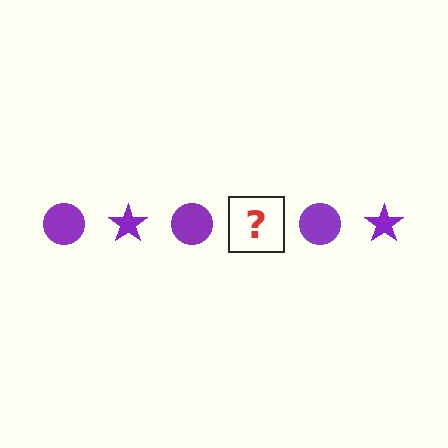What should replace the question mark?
The question mark should be replaced with a purple star.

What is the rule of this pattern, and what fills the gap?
The rule is that the pattern cycles through circle, star shapes in purple. The gap should be filled with a purple star.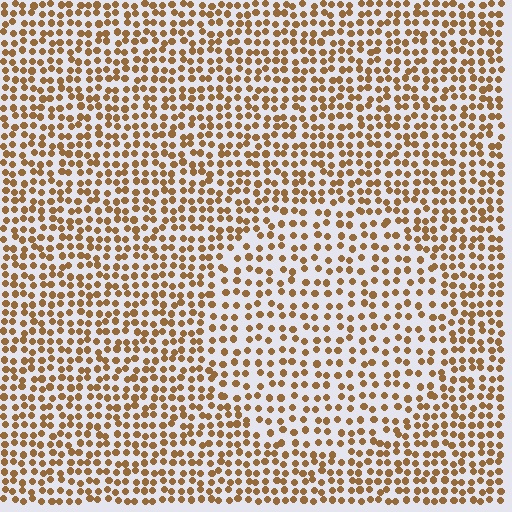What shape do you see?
I see a circle.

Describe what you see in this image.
The image contains small brown elements arranged at two different densities. A circle-shaped region is visible where the elements are less densely packed than the surrounding area.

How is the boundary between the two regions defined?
The boundary is defined by a change in element density (approximately 1.5x ratio). All elements are the same color, size, and shape.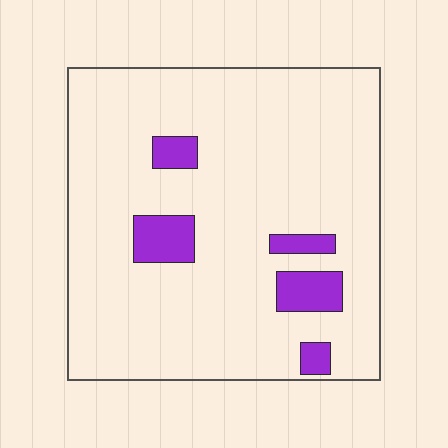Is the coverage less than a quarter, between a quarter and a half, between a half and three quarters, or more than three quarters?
Less than a quarter.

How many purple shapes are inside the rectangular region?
5.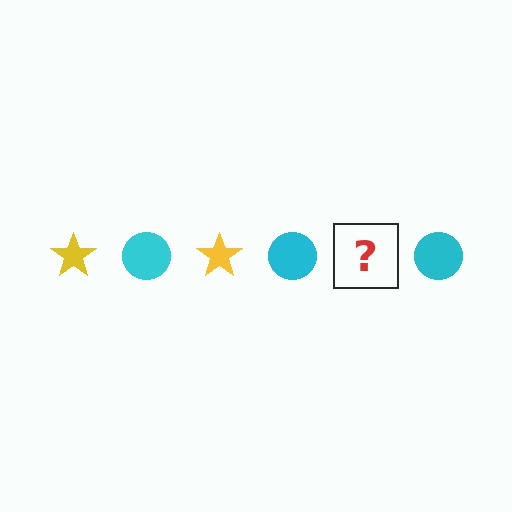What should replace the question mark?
The question mark should be replaced with a yellow star.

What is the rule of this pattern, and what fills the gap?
The rule is that the pattern alternates between yellow star and cyan circle. The gap should be filled with a yellow star.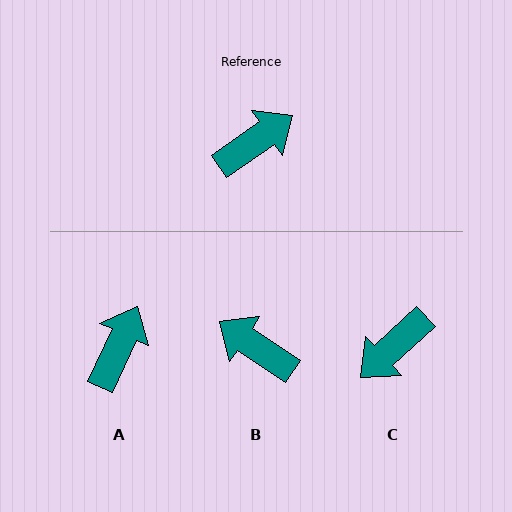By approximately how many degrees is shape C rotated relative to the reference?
Approximately 172 degrees clockwise.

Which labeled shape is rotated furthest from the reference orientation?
C, about 172 degrees away.